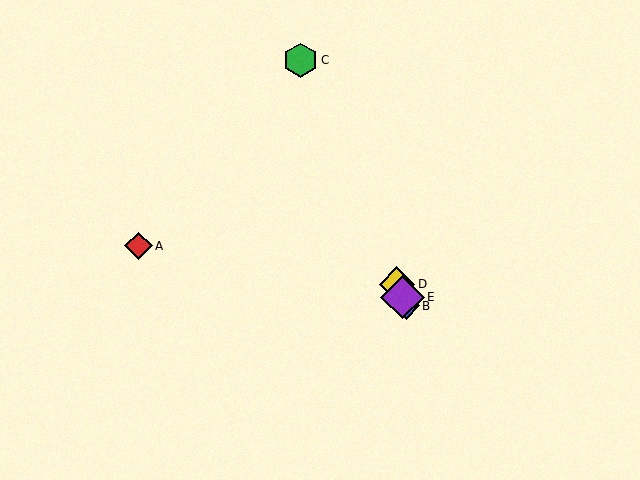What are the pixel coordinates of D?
Object D is at (397, 284).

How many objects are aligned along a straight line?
4 objects (B, C, D, E) are aligned along a straight line.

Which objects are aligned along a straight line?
Objects B, C, D, E are aligned along a straight line.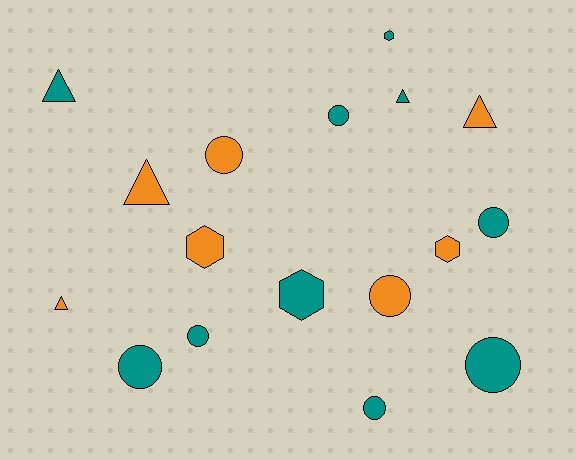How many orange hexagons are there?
There are 2 orange hexagons.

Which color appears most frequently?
Teal, with 10 objects.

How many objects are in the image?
There are 17 objects.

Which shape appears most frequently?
Circle, with 8 objects.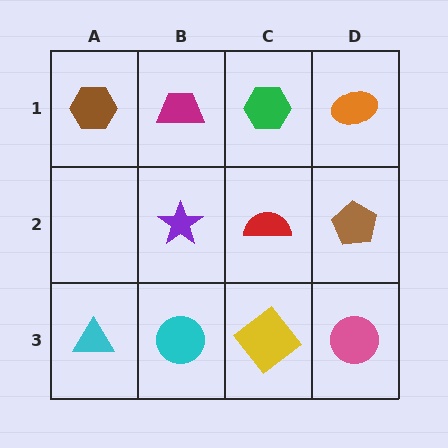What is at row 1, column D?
An orange ellipse.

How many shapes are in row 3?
4 shapes.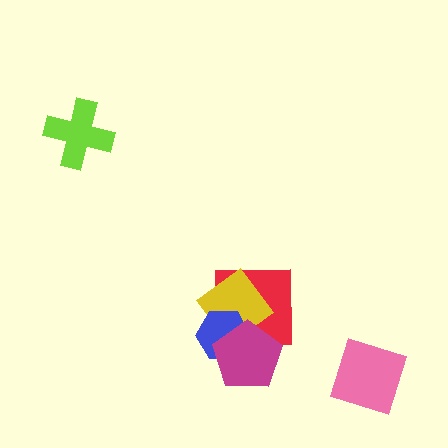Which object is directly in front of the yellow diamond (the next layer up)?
The blue hexagon is directly in front of the yellow diamond.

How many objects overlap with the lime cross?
0 objects overlap with the lime cross.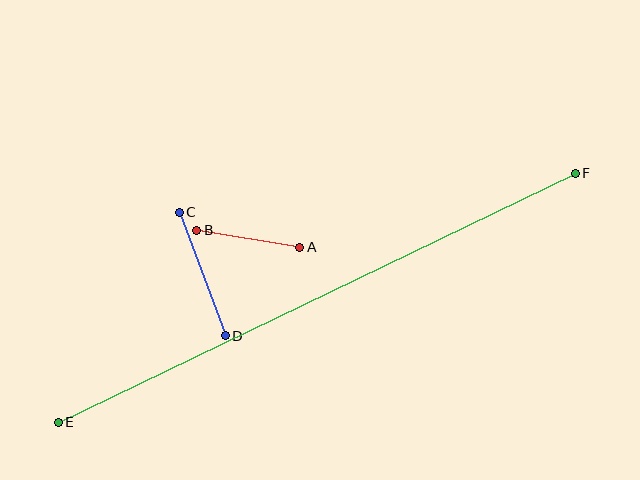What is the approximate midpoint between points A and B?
The midpoint is at approximately (248, 239) pixels.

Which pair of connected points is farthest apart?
Points E and F are farthest apart.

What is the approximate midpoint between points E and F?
The midpoint is at approximately (317, 298) pixels.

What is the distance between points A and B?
The distance is approximately 104 pixels.